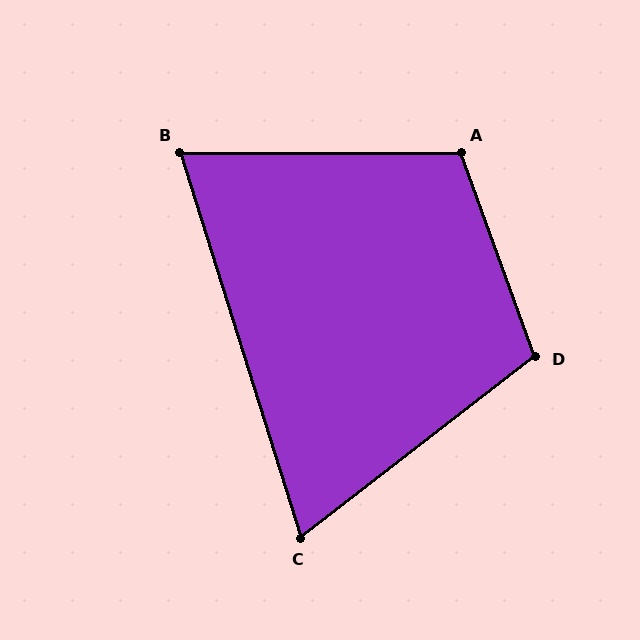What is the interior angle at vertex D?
Approximately 108 degrees (obtuse).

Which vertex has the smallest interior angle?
C, at approximately 70 degrees.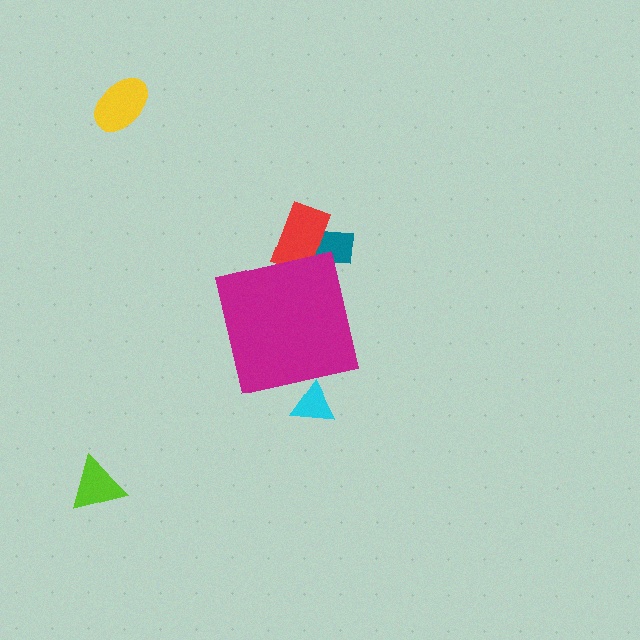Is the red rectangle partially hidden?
Yes, the red rectangle is partially hidden behind the magenta square.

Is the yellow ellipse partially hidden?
No, the yellow ellipse is fully visible.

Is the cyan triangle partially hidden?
Yes, the cyan triangle is partially hidden behind the magenta square.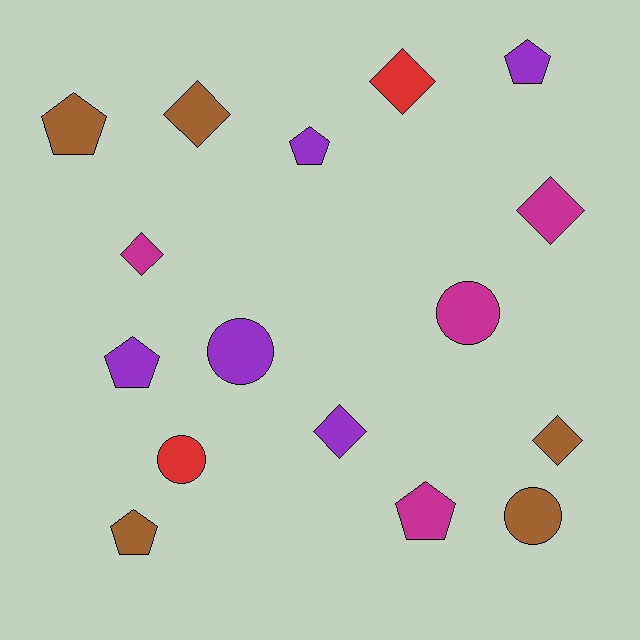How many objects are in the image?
There are 16 objects.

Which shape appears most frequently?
Pentagon, with 6 objects.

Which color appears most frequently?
Purple, with 5 objects.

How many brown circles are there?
There is 1 brown circle.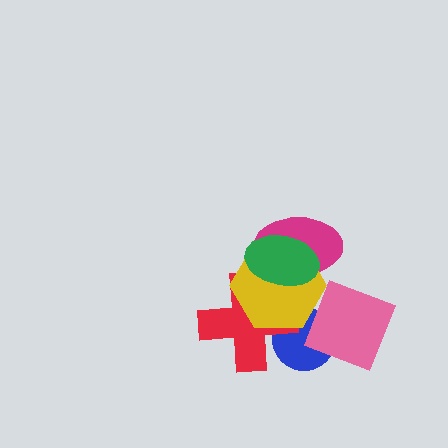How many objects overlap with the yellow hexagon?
5 objects overlap with the yellow hexagon.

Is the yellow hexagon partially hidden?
Yes, it is partially covered by another shape.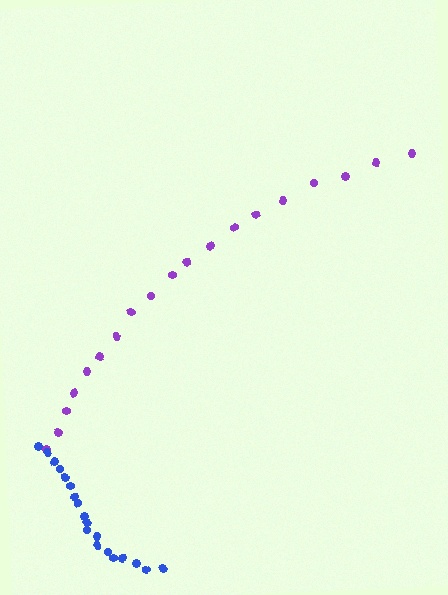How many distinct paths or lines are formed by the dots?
There are 2 distinct paths.